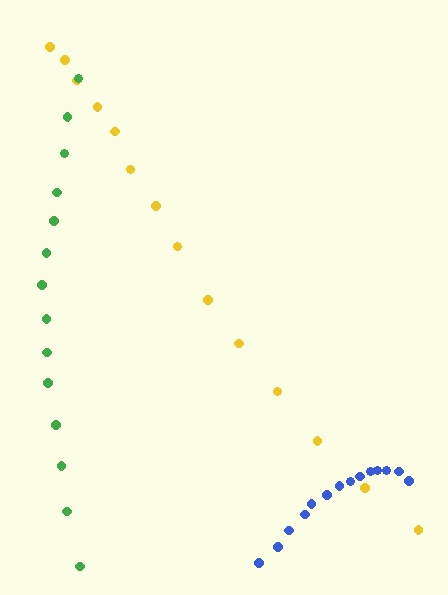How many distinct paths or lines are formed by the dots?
There are 3 distinct paths.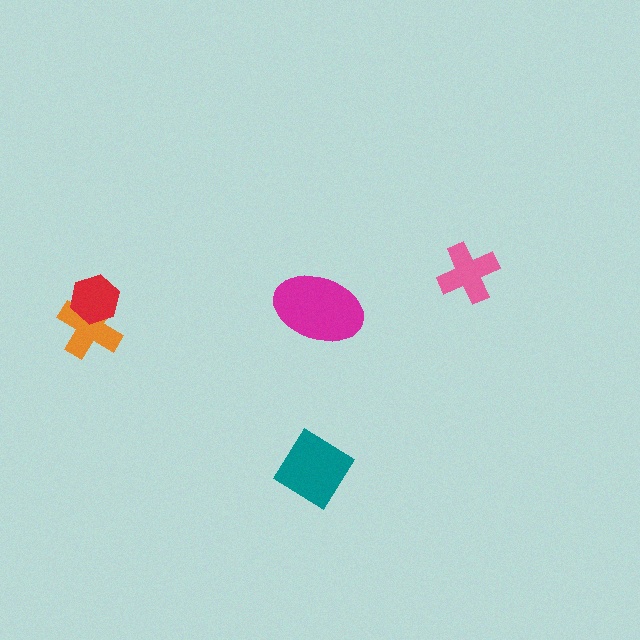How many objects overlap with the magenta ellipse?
0 objects overlap with the magenta ellipse.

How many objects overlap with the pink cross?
0 objects overlap with the pink cross.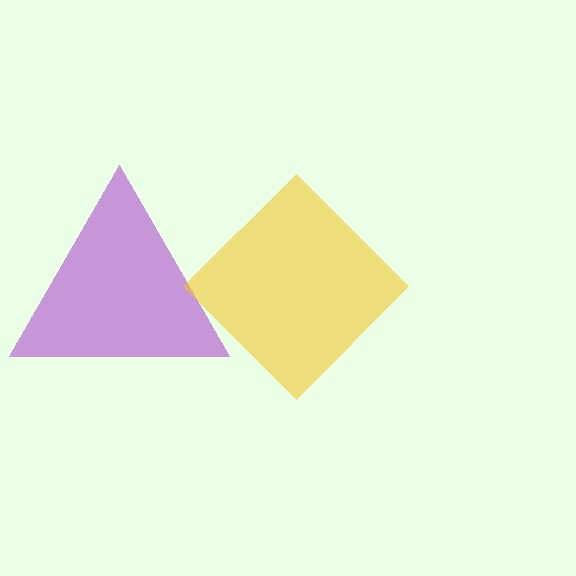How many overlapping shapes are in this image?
There are 2 overlapping shapes in the image.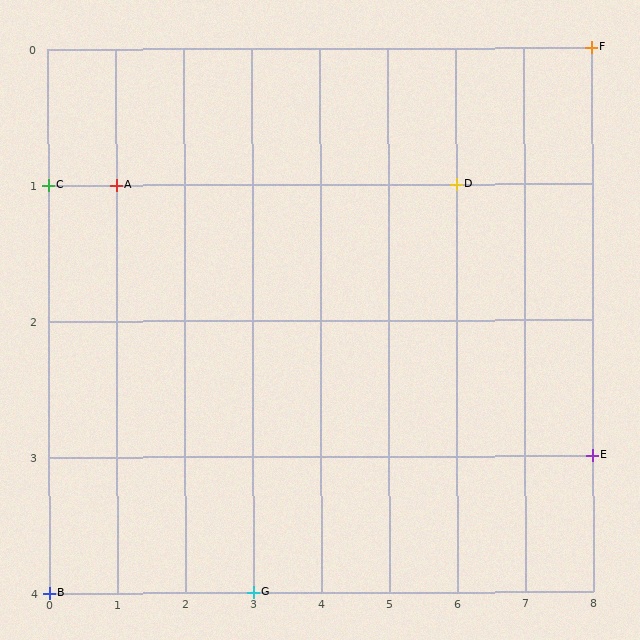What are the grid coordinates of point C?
Point C is at grid coordinates (0, 1).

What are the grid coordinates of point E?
Point E is at grid coordinates (8, 3).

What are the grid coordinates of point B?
Point B is at grid coordinates (0, 4).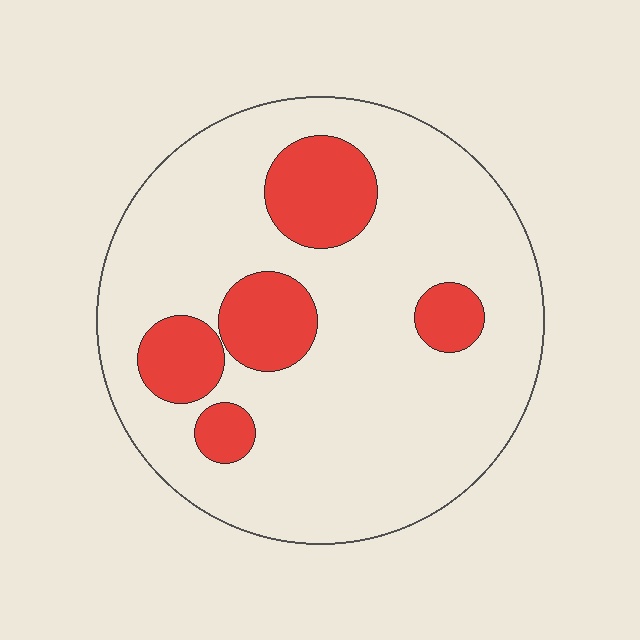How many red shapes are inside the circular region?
5.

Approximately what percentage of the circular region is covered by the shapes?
Approximately 20%.